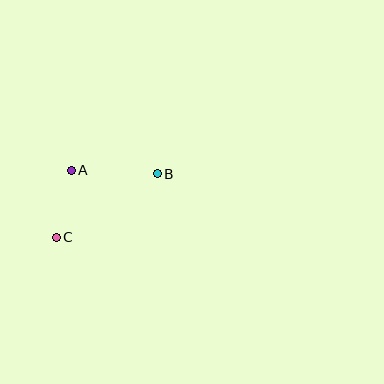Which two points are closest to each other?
Points A and C are closest to each other.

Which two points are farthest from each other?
Points B and C are farthest from each other.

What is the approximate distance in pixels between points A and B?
The distance between A and B is approximately 86 pixels.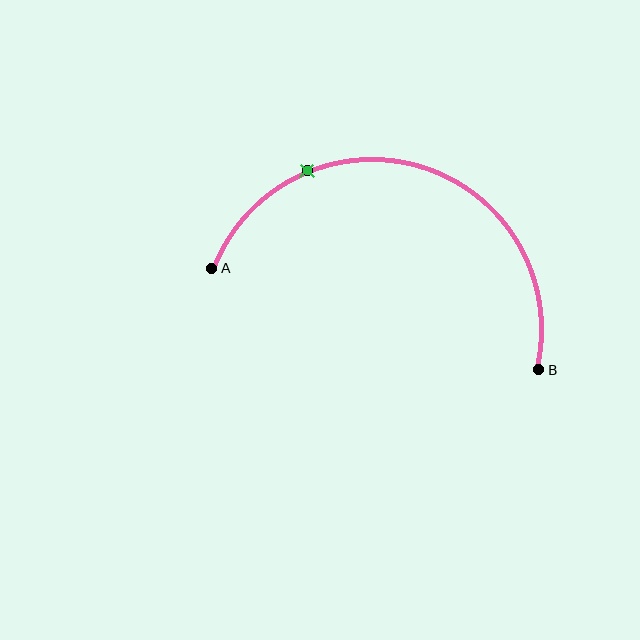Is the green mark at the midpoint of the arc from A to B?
No. The green mark lies on the arc but is closer to endpoint A. The arc midpoint would be at the point on the curve equidistant along the arc from both A and B.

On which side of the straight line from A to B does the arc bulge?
The arc bulges above the straight line connecting A and B.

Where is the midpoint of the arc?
The arc midpoint is the point on the curve farthest from the straight line joining A and B. It sits above that line.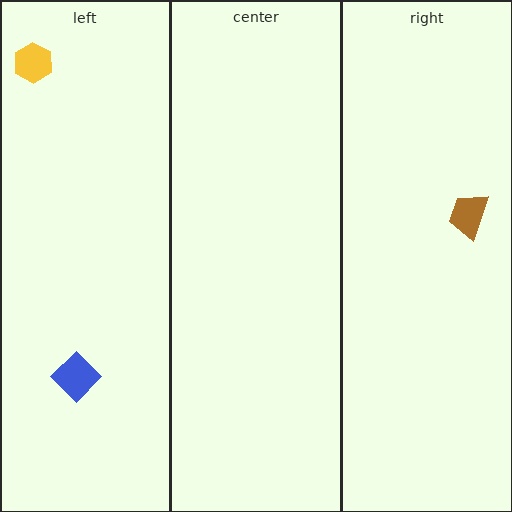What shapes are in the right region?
The brown trapezoid.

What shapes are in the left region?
The yellow hexagon, the blue diamond.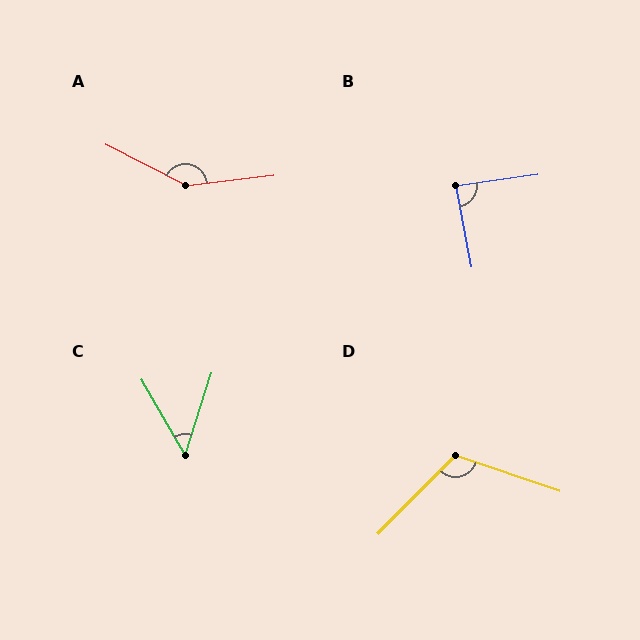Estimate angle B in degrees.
Approximately 88 degrees.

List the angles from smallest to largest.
C (47°), B (88°), D (116°), A (146°).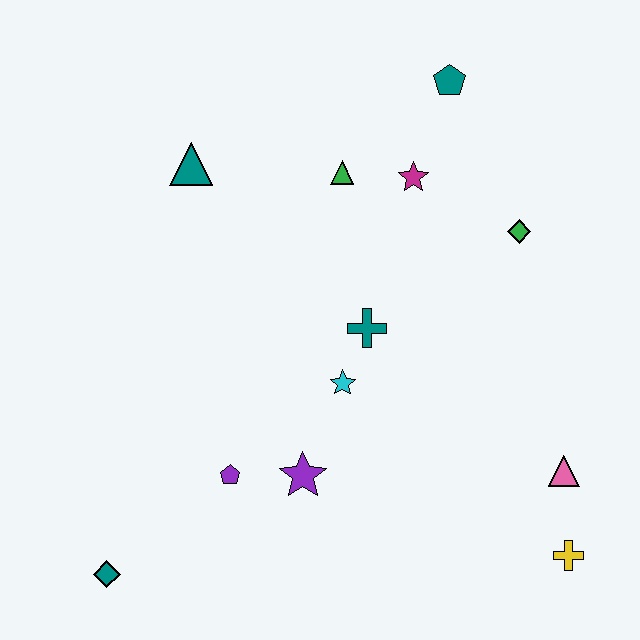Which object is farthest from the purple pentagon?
The teal pentagon is farthest from the purple pentagon.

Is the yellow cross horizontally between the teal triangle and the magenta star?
No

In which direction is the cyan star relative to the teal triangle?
The cyan star is below the teal triangle.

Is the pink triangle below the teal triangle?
Yes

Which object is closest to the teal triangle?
The green triangle is closest to the teal triangle.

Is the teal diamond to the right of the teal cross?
No